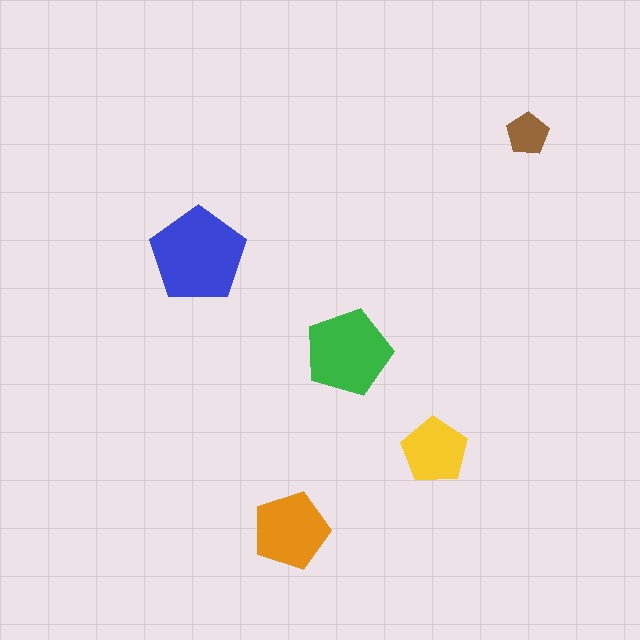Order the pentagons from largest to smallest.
the blue one, the green one, the orange one, the yellow one, the brown one.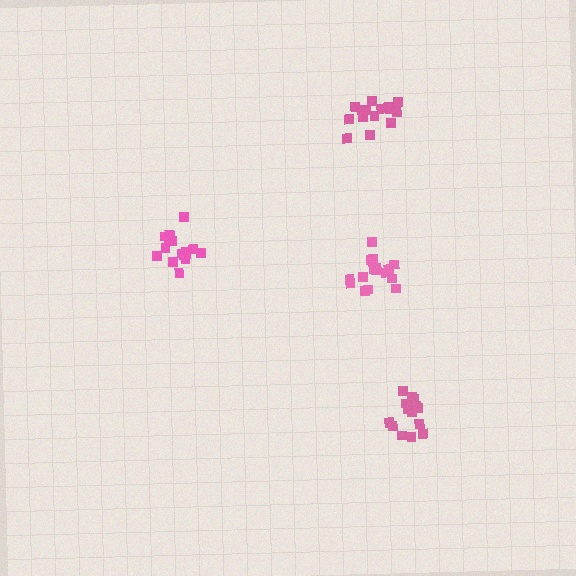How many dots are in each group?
Group 1: 15 dots, Group 2: 15 dots, Group 3: 16 dots, Group 4: 17 dots (63 total).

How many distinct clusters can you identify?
There are 4 distinct clusters.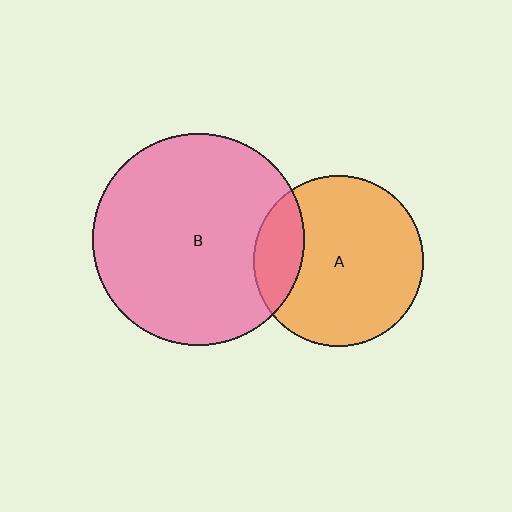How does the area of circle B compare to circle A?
Approximately 1.6 times.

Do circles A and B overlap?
Yes.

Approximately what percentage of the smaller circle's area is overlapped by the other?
Approximately 20%.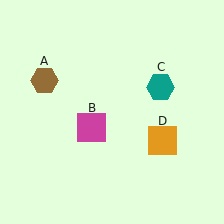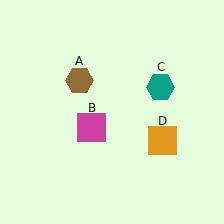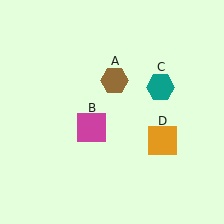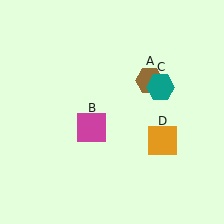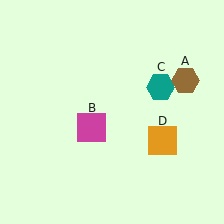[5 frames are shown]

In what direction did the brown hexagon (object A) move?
The brown hexagon (object A) moved right.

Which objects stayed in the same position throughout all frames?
Magenta square (object B) and teal hexagon (object C) and orange square (object D) remained stationary.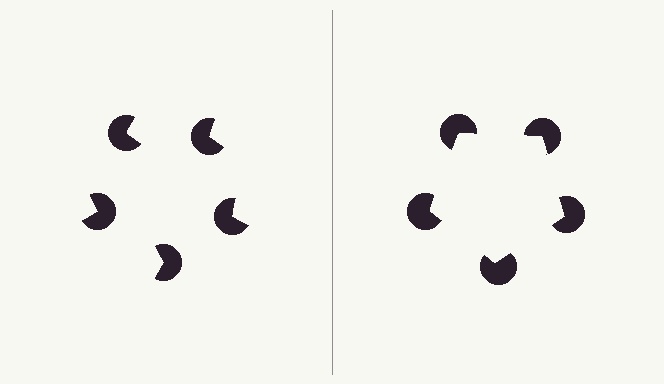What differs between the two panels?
The pac-man discs are positioned identically on both sides; only the wedge orientations differ. On the right they align to a pentagon; on the left they are misaligned.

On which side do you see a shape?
An illusory pentagon appears on the right side. On the left side the wedge cuts are rotated, so no coherent shape forms.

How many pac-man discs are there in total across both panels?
10 — 5 on each side.